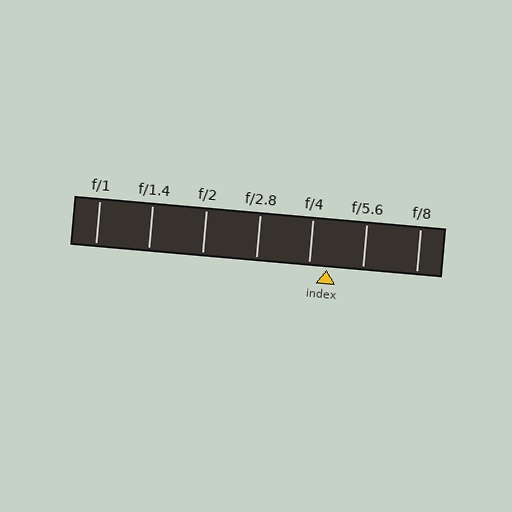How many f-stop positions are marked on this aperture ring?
There are 7 f-stop positions marked.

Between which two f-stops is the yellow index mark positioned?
The index mark is between f/4 and f/5.6.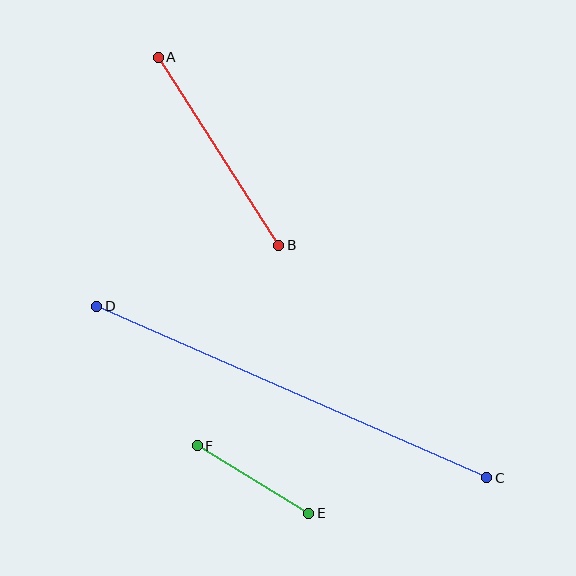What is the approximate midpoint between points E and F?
The midpoint is at approximately (253, 479) pixels.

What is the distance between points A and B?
The distance is approximately 223 pixels.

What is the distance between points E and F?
The distance is approximately 131 pixels.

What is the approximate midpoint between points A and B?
The midpoint is at approximately (219, 151) pixels.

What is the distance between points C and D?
The distance is approximately 426 pixels.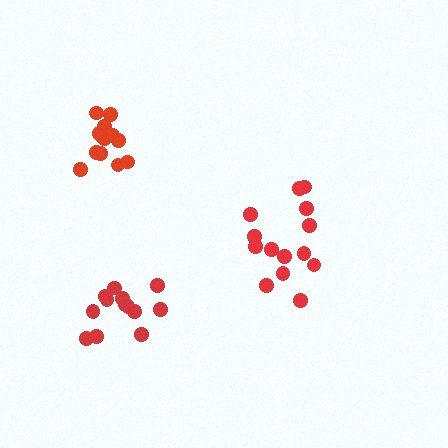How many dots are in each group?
Group 1: 13 dots, Group 2: 14 dots, Group 3: 13 dots (40 total).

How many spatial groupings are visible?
There are 3 spatial groupings.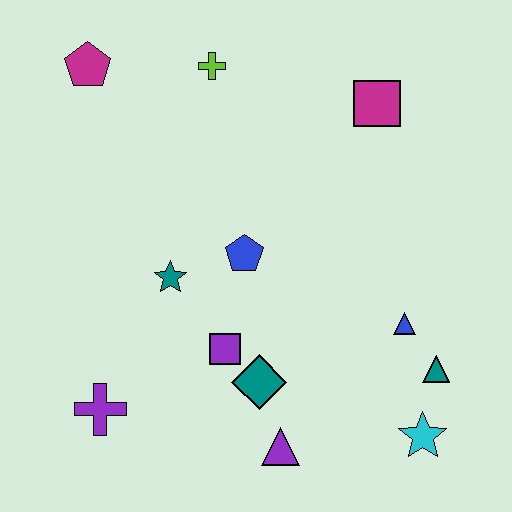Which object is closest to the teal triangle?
The blue triangle is closest to the teal triangle.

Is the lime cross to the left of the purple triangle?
Yes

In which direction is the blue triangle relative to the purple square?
The blue triangle is to the right of the purple square.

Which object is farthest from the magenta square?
The purple cross is farthest from the magenta square.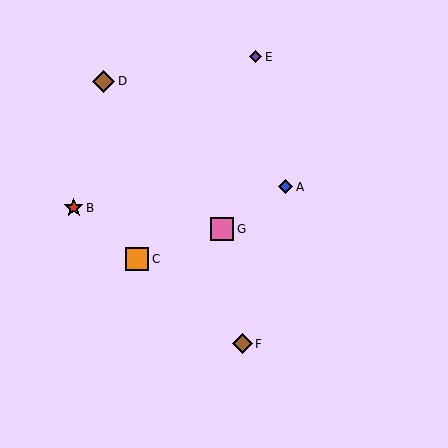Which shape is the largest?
The pink square (labeled G) is the largest.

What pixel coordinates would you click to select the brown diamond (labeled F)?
Click at (242, 344) to select the brown diamond F.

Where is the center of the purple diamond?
The center of the purple diamond is at (256, 57).